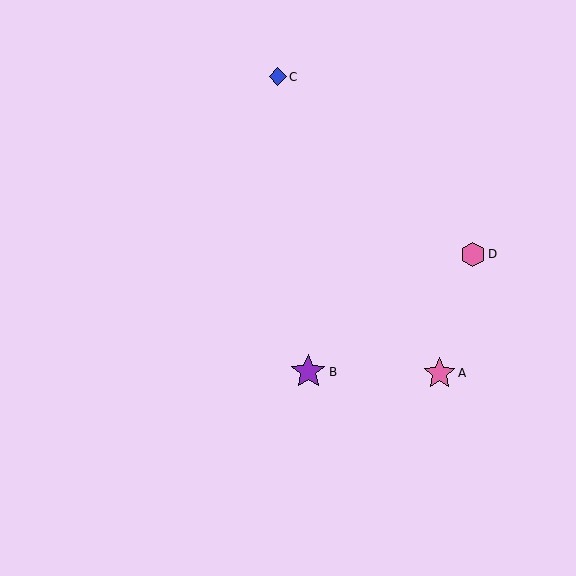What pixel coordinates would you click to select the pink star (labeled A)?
Click at (439, 373) to select the pink star A.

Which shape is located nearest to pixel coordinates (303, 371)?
The purple star (labeled B) at (308, 372) is nearest to that location.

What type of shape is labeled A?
Shape A is a pink star.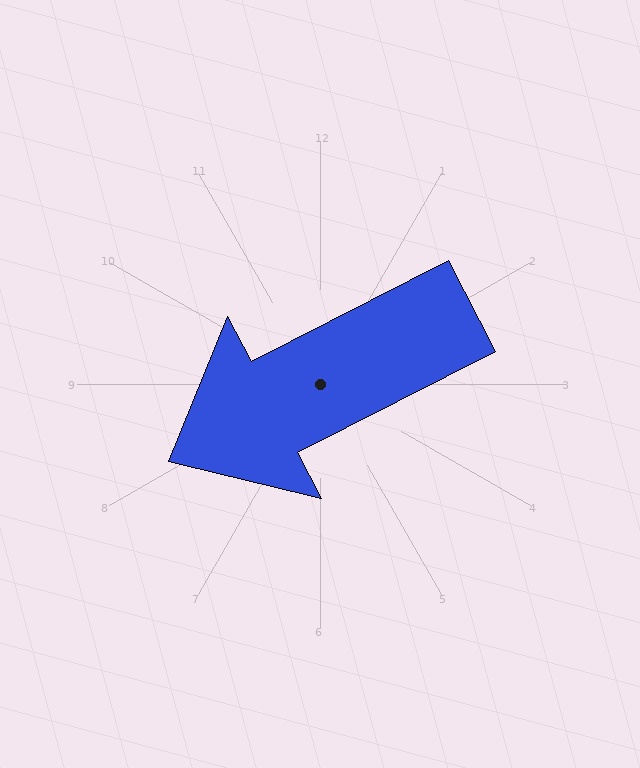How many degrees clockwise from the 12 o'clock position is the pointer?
Approximately 243 degrees.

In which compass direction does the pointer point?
Southwest.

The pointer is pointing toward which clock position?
Roughly 8 o'clock.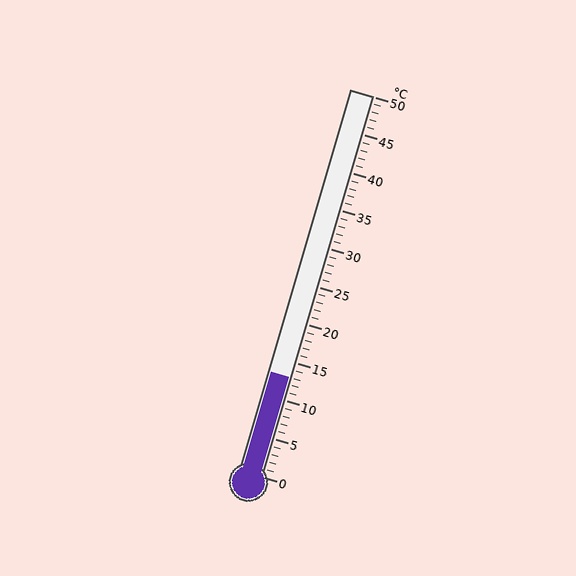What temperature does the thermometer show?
The thermometer shows approximately 13°C.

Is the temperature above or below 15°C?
The temperature is below 15°C.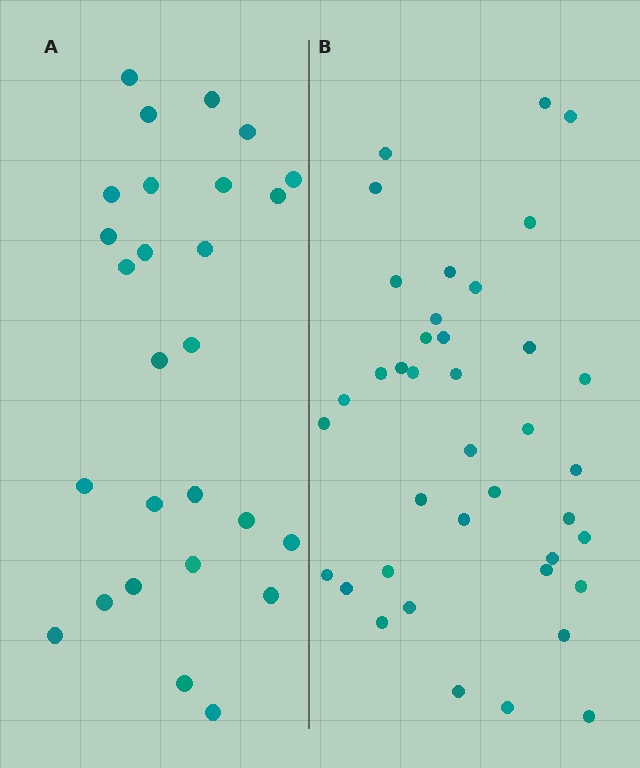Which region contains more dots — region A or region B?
Region B (the right region) has more dots.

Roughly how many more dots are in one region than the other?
Region B has roughly 12 or so more dots than region A.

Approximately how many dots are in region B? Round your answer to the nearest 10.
About 40 dots. (The exact count is 39, which rounds to 40.)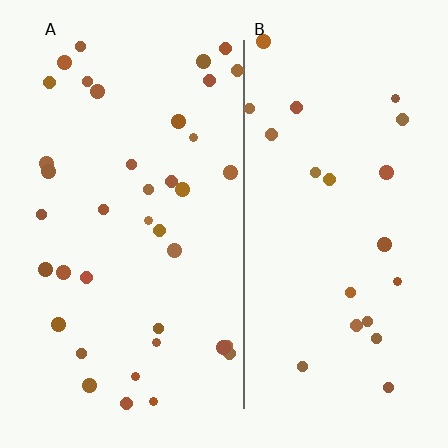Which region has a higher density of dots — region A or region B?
A (the left).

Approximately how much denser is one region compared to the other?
Approximately 1.7× — region A over region B.